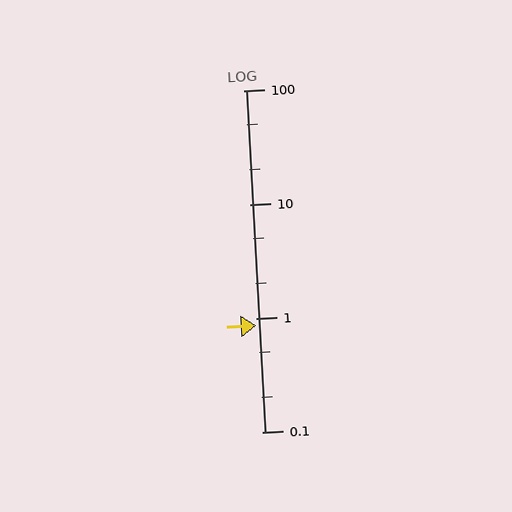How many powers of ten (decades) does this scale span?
The scale spans 3 decades, from 0.1 to 100.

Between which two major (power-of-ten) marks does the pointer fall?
The pointer is between 0.1 and 1.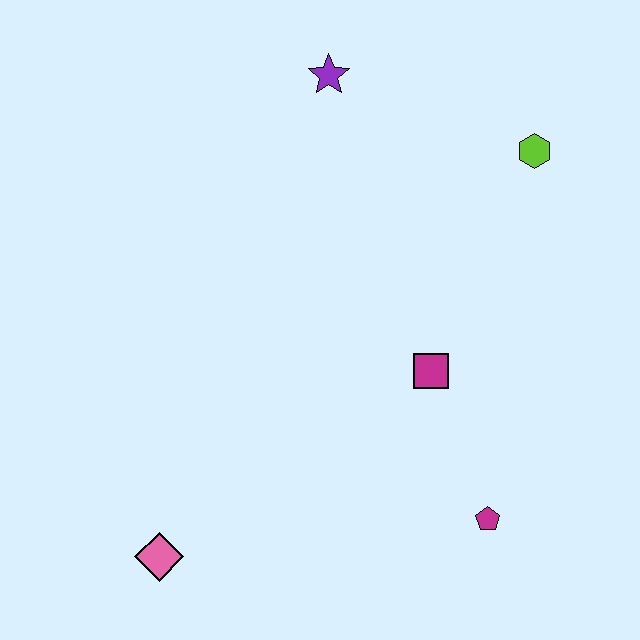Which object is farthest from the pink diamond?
The lime hexagon is farthest from the pink diamond.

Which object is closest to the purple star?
The lime hexagon is closest to the purple star.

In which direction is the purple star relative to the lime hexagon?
The purple star is to the left of the lime hexagon.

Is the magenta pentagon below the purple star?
Yes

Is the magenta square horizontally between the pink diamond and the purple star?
No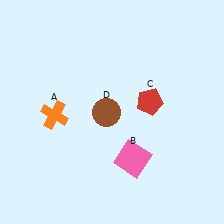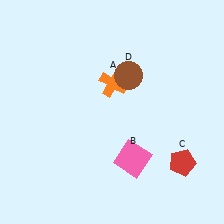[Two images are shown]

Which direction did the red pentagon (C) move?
The red pentagon (C) moved down.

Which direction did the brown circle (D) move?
The brown circle (D) moved up.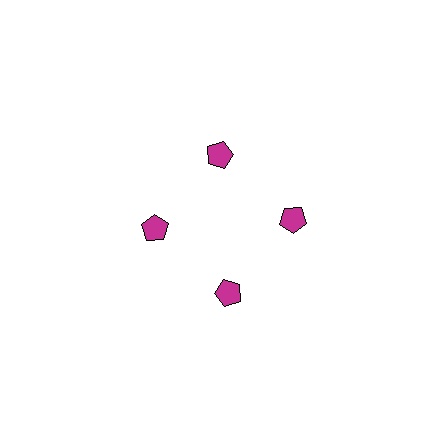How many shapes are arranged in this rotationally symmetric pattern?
There are 4 shapes, arranged in 4 groups of 1.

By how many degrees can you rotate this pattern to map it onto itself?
The pattern maps onto itself every 90 degrees of rotation.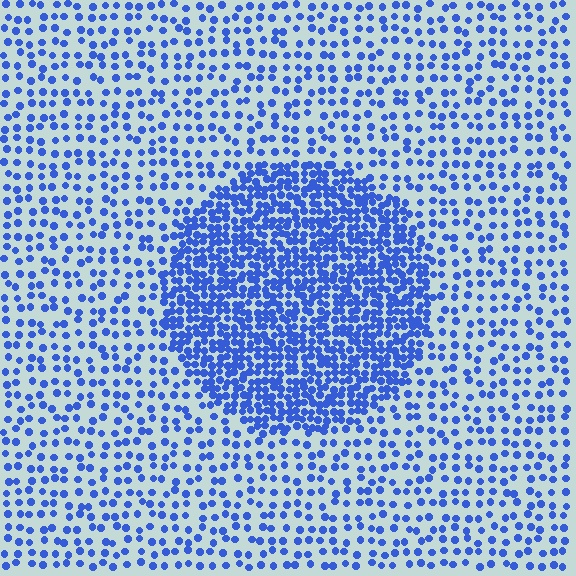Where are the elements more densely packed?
The elements are more densely packed inside the circle boundary.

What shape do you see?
I see a circle.